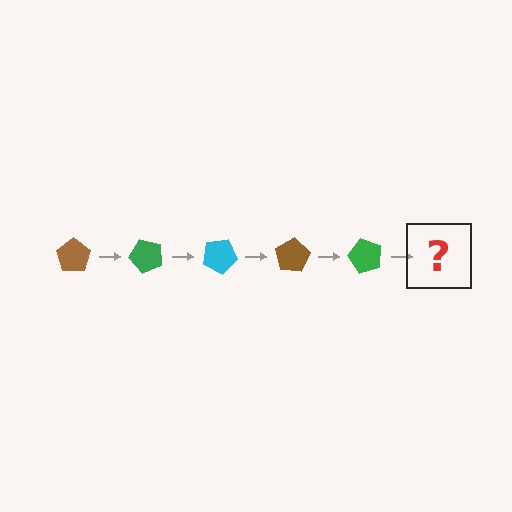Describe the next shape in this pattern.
It should be a cyan pentagon, rotated 250 degrees from the start.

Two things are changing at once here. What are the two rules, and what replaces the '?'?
The two rules are that it rotates 50 degrees each step and the color cycles through brown, green, and cyan. The '?' should be a cyan pentagon, rotated 250 degrees from the start.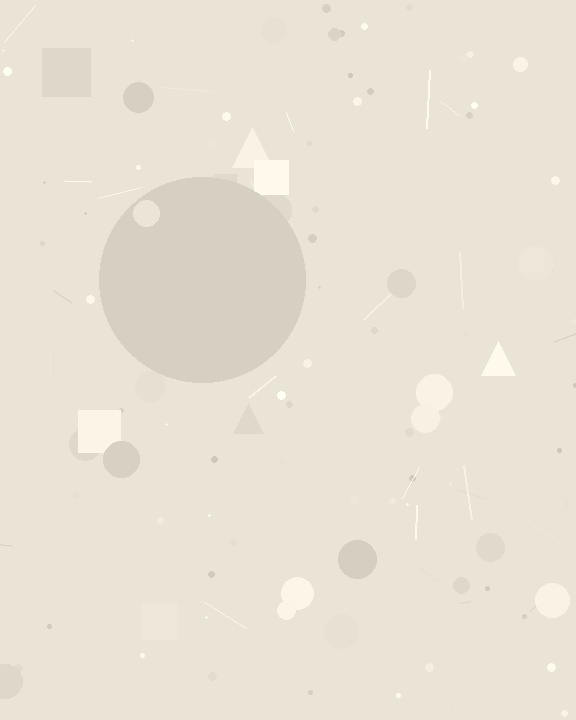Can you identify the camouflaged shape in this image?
The camouflaged shape is a circle.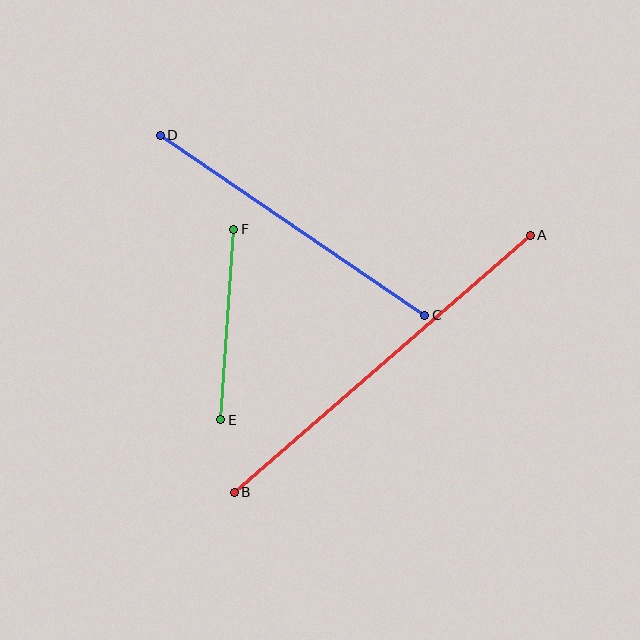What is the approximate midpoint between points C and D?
The midpoint is at approximately (293, 225) pixels.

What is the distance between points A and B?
The distance is approximately 392 pixels.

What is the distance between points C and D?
The distance is approximately 320 pixels.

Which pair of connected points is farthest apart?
Points A and B are farthest apart.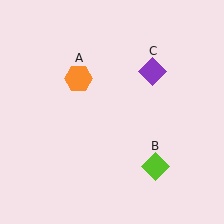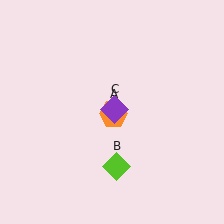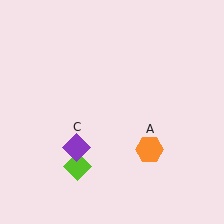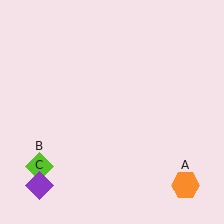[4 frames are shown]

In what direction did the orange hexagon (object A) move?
The orange hexagon (object A) moved down and to the right.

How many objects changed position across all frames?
3 objects changed position: orange hexagon (object A), lime diamond (object B), purple diamond (object C).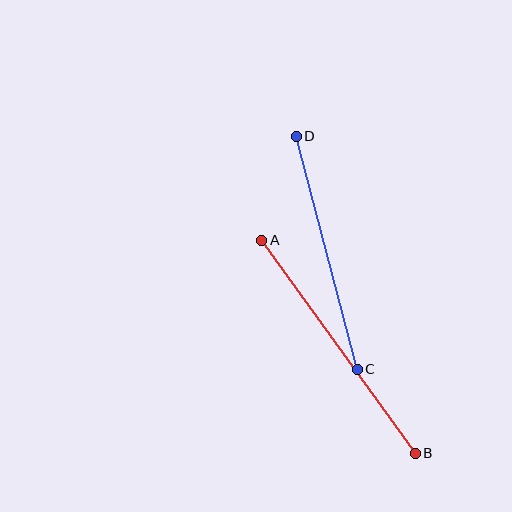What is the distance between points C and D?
The distance is approximately 241 pixels.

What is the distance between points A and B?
The distance is approximately 263 pixels.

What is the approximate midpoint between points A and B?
The midpoint is at approximately (338, 347) pixels.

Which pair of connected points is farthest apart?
Points A and B are farthest apart.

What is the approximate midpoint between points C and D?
The midpoint is at approximately (327, 253) pixels.